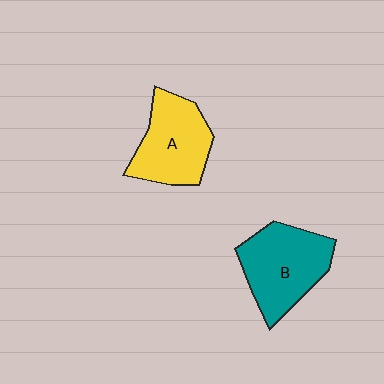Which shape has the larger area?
Shape B (teal).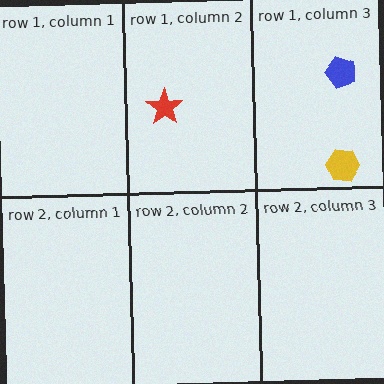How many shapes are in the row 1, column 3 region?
2.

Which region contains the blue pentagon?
The row 1, column 3 region.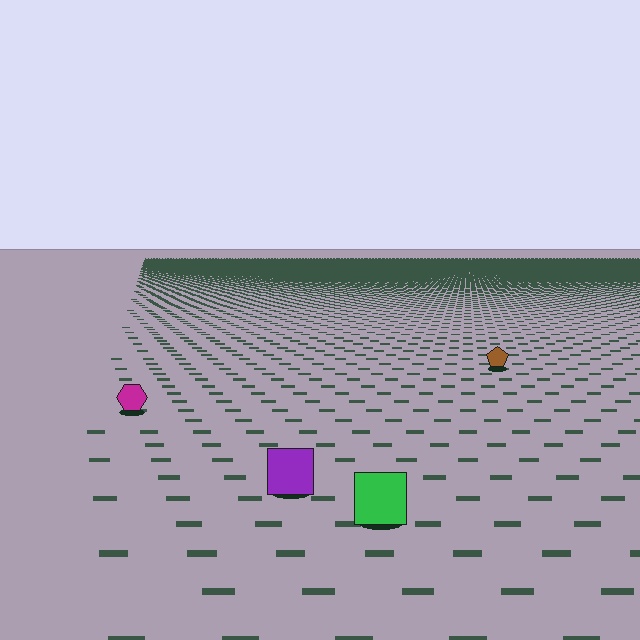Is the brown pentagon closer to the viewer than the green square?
No. The green square is closer — you can tell from the texture gradient: the ground texture is coarser near it.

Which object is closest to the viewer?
The green square is closest. The texture marks near it are larger and more spread out.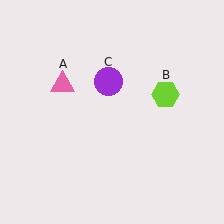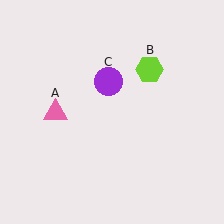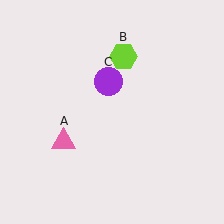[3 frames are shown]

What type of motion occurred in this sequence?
The pink triangle (object A), lime hexagon (object B) rotated counterclockwise around the center of the scene.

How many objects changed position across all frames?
2 objects changed position: pink triangle (object A), lime hexagon (object B).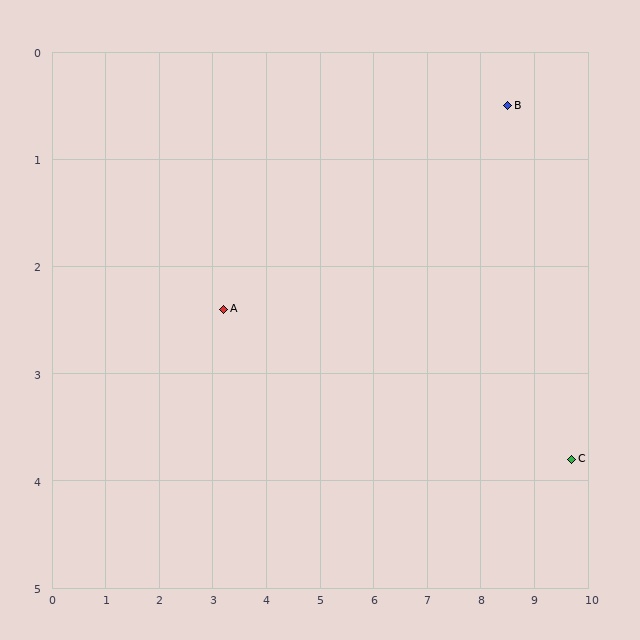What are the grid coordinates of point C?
Point C is at approximately (9.7, 3.8).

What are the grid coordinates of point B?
Point B is at approximately (8.5, 0.5).